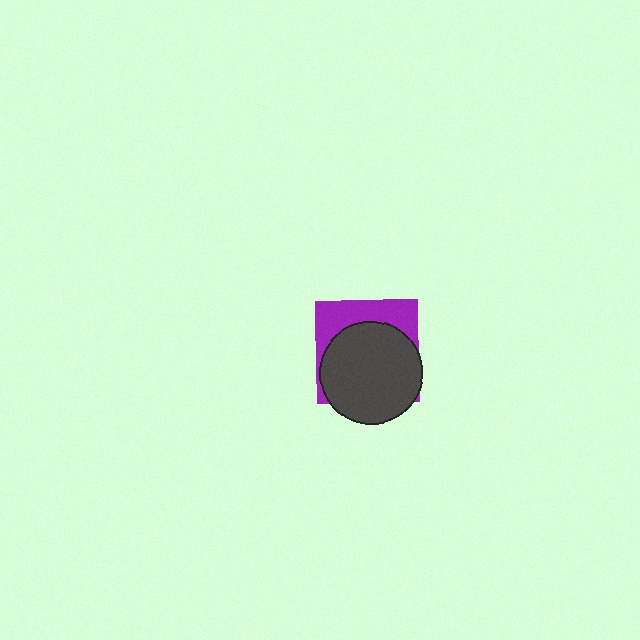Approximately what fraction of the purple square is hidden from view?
Roughly 67% of the purple square is hidden behind the dark gray circle.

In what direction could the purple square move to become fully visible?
The purple square could move up. That would shift it out from behind the dark gray circle entirely.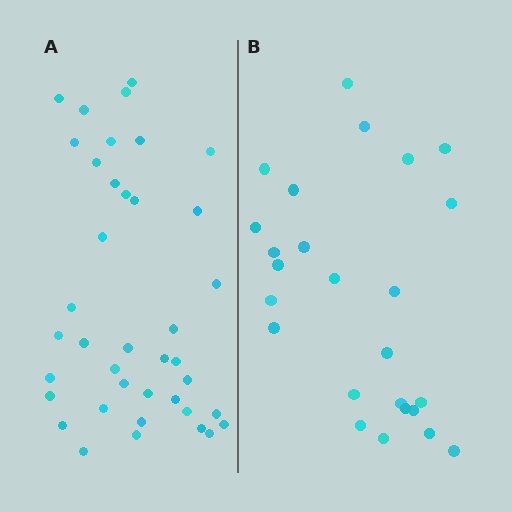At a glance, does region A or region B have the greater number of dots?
Region A (the left region) has more dots.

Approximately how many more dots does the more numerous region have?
Region A has approximately 15 more dots than region B.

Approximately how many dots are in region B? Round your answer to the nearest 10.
About 20 dots. (The exact count is 25, which rounds to 20.)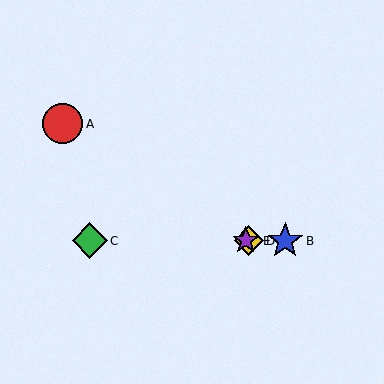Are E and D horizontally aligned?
Yes, both are at y≈241.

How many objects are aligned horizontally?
4 objects (B, C, D, E) are aligned horizontally.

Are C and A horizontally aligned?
No, C is at y≈241 and A is at y≈124.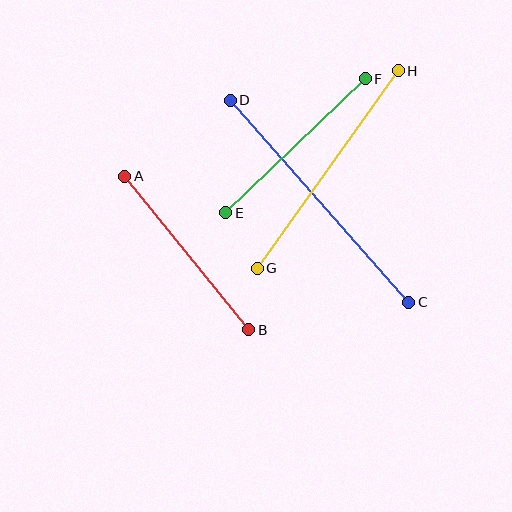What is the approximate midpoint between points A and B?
The midpoint is at approximately (187, 253) pixels.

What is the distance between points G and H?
The distance is approximately 243 pixels.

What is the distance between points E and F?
The distance is approximately 193 pixels.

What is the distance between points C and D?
The distance is approximately 270 pixels.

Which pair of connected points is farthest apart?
Points C and D are farthest apart.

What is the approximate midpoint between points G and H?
The midpoint is at approximately (328, 169) pixels.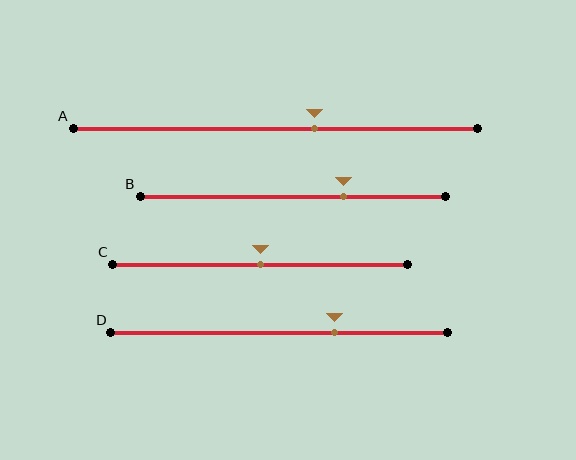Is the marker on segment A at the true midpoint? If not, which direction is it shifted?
No, the marker on segment A is shifted to the right by about 10% of the segment length.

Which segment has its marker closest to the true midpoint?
Segment C has its marker closest to the true midpoint.